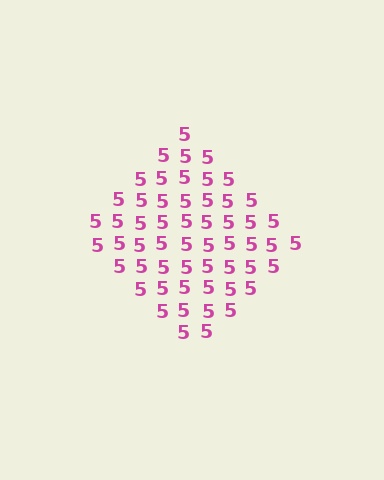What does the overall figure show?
The overall figure shows a diamond.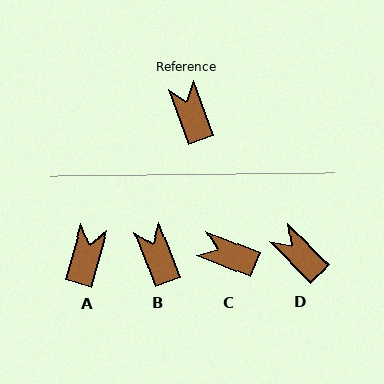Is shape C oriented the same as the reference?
No, it is off by about 47 degrees.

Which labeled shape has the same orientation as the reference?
B.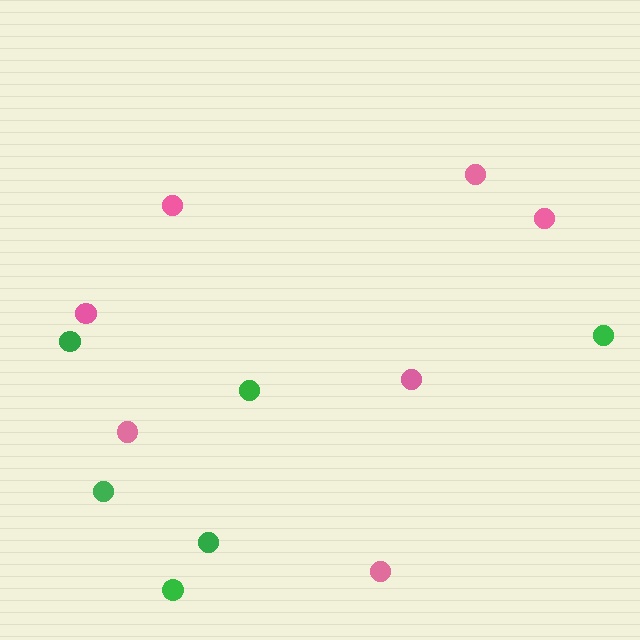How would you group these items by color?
There are 2 groups: one group of pink circles (7) and one group of green circles (6).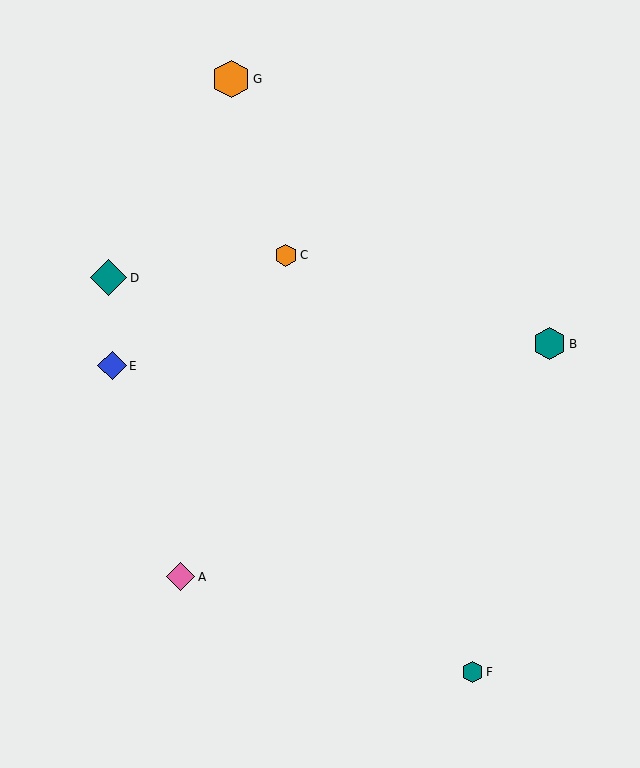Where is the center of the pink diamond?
The center of the pink diamond is at (180, 577).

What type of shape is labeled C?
Shape C is an orange hexagon.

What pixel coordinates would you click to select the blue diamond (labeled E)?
Click at (112, 366) to select the blue diamond E.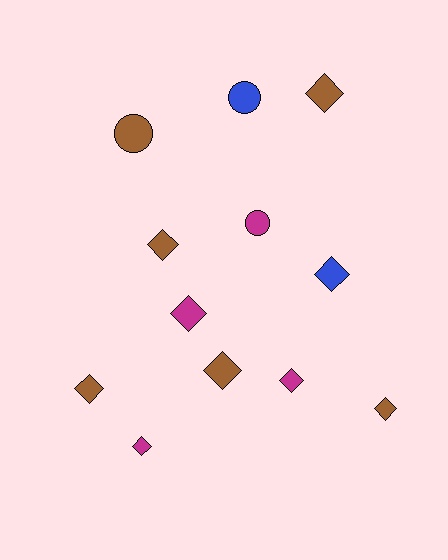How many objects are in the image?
There are 12 objects.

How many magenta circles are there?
There is 1 magenta circle.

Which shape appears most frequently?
Diamond, with 9 objects.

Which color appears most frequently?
Brown, with 6 objects.